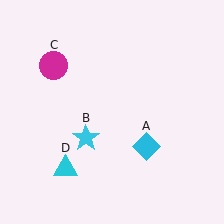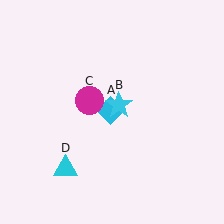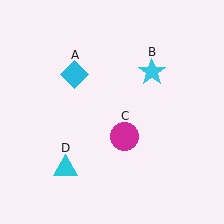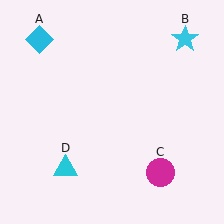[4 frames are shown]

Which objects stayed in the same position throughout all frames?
Cyan triangle (object D) remained stationary.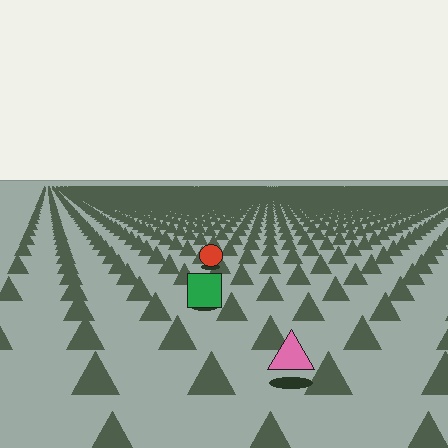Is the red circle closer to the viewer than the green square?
No. The green square is closer — you can tell from the texture gradient: the ground texture is coarser near it.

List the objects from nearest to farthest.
From nearest to farthest: the pink triangle, the green square, the red circle.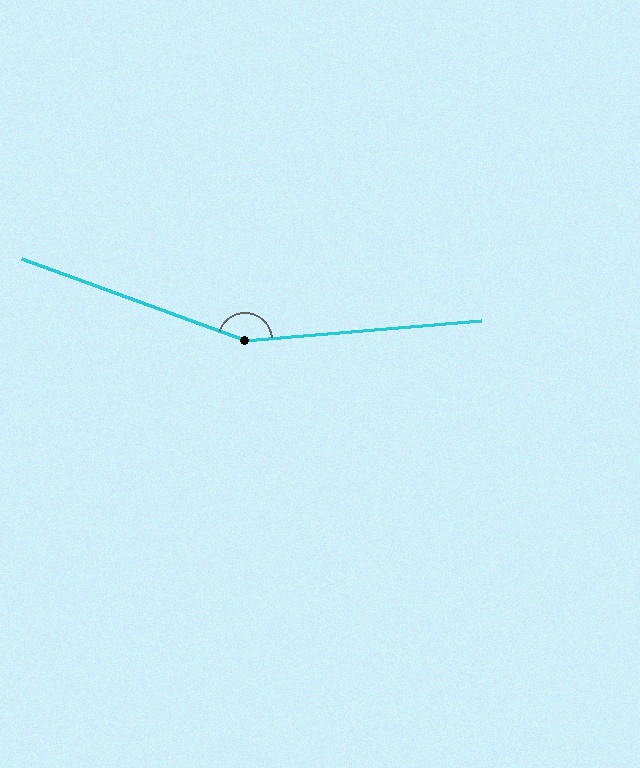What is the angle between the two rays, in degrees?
Approximately 155 degrees.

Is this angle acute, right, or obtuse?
It is obtuse.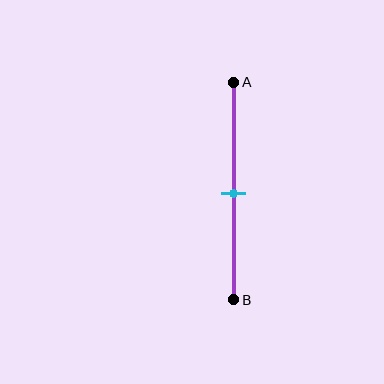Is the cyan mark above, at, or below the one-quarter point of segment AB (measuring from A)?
The cyan mark is below the one-quarter point of segment AB.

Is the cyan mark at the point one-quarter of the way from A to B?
No, the mark is at about 50% from A, not at the 25% one-quarter point.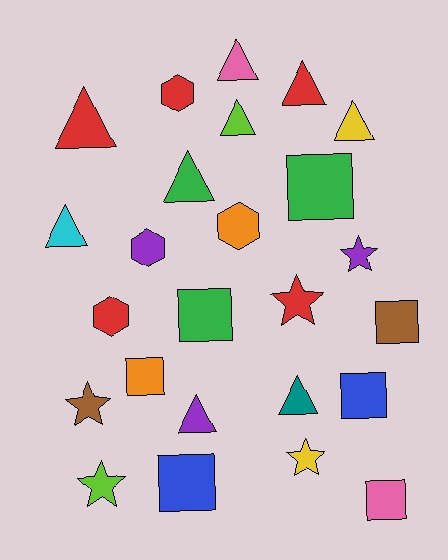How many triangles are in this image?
There are 9 triangles.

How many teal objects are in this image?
There is 1 teal object.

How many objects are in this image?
There are 25 objects.